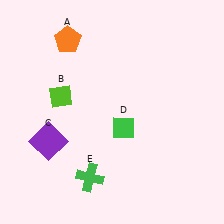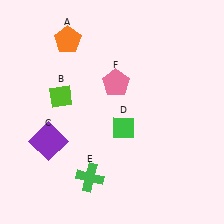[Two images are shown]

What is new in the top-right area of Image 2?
A pink pentagon (F) was added in the top-right area of Image 2.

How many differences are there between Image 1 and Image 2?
There is 1 difference between the two images.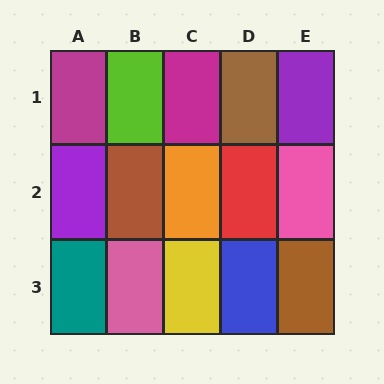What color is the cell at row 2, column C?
Orange.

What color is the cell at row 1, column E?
Purple.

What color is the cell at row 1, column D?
Brown.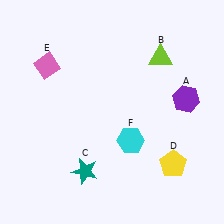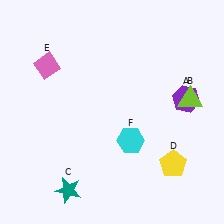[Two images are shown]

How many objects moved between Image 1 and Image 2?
2 objects moved between the two images.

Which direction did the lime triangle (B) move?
The lime triangle (B) moved down.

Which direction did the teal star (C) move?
The teal star (C) moved down.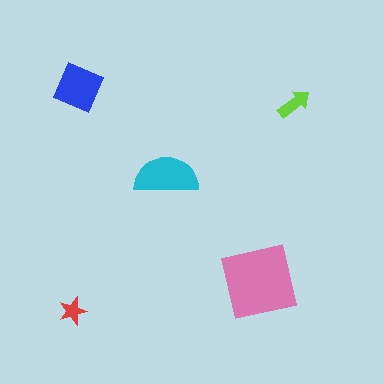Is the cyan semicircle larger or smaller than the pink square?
Smaller.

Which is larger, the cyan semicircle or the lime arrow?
The cyan semicircle.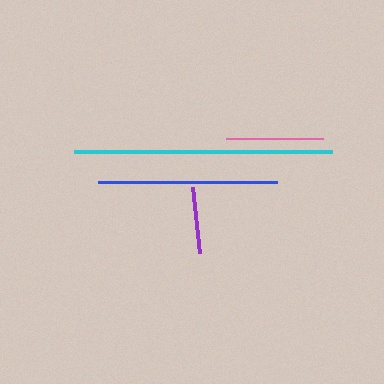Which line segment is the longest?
The cyan line is the longest at approximately 259 pixels.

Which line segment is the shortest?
The purple line is the shortest at approximately 67 pixels.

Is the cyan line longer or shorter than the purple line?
The cyan line is longer than the purple line.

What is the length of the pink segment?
The pink segment is approximately 97 pixels long.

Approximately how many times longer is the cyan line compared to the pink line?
The cyan line is approximately 2.7 times the length of the pink line.